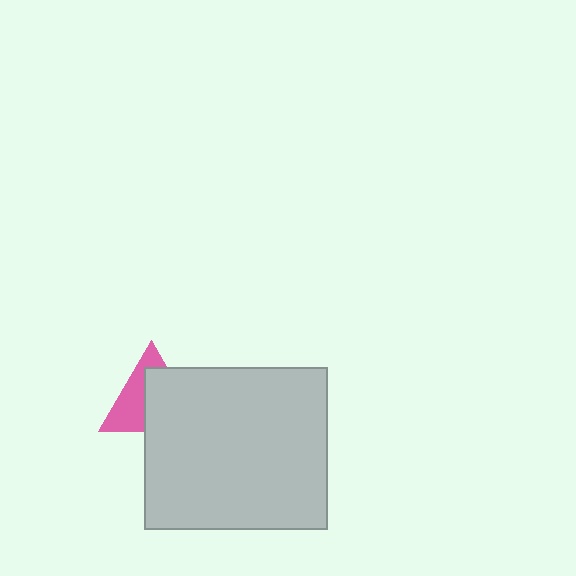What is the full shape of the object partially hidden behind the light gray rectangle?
The partially hidden object is a pink triangle.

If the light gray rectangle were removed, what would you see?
You would see the complete pink triangle.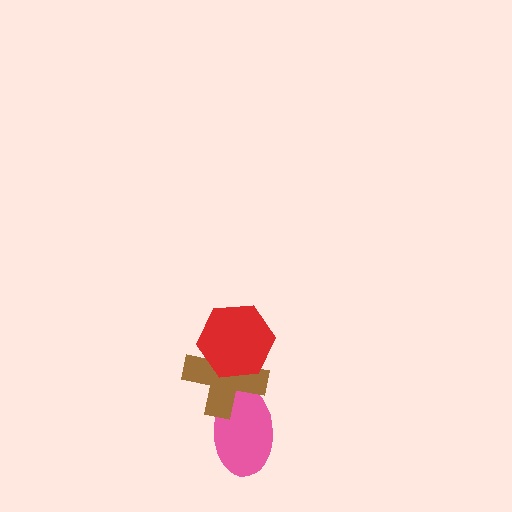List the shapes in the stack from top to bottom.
From top to bottom: the red hexagon, the brown cross, the pink ellipse.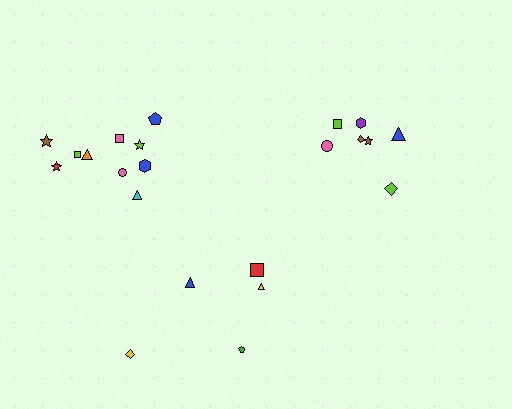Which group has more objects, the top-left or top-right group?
The top-left group.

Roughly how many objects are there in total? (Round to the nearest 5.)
Roughly 20 objects in total.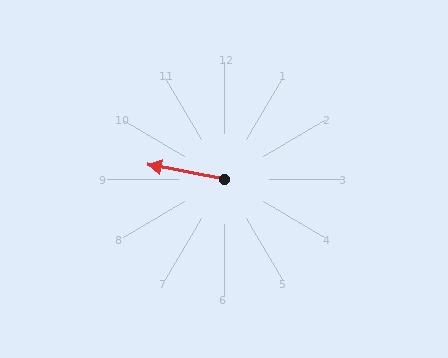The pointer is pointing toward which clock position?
Roughly 9 o'clock.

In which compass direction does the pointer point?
West.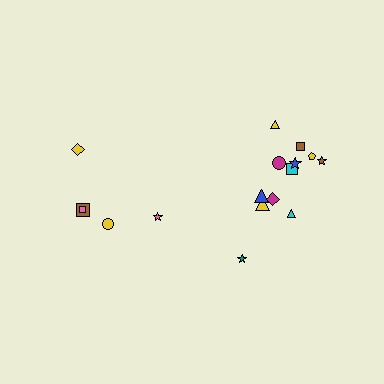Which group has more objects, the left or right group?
The right group.